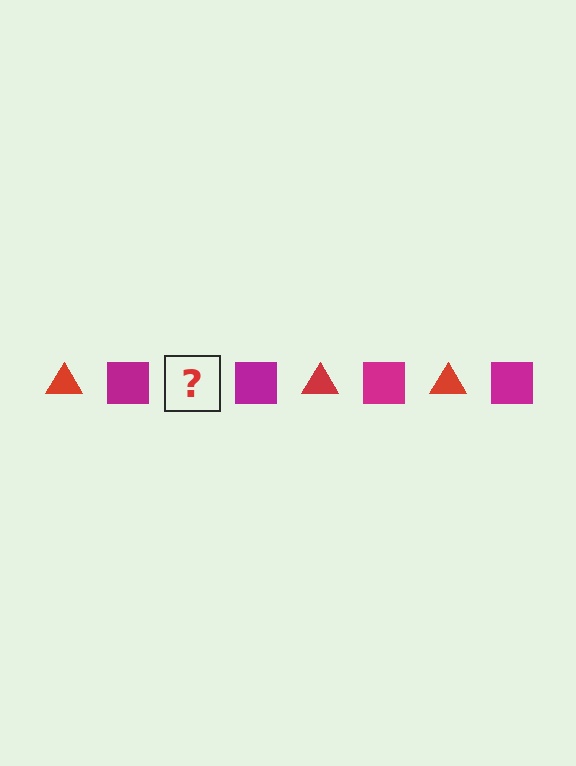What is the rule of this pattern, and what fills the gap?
The rule is that the pattern alternates between red triangle and magenta square. The gap should be filled with a red triangle.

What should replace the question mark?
The question mark should be replaced with a red triangle.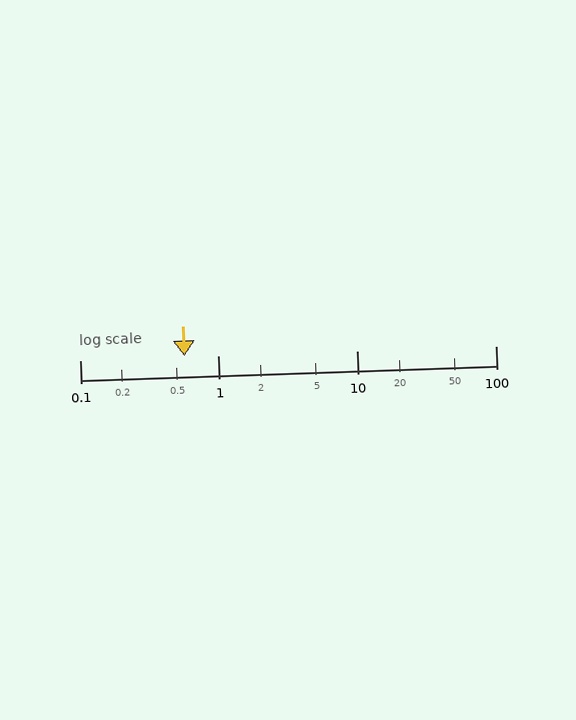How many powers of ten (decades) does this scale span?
The scale spans 3 decades, from 0.1 to 100.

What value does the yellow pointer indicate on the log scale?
The pointer indicates approximately 0.57.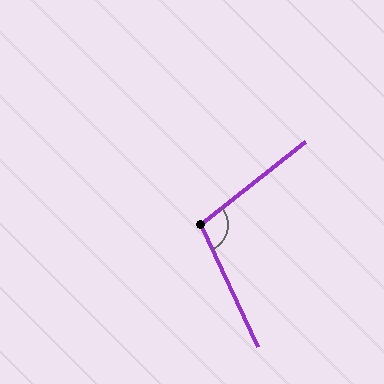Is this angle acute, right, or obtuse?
It is obtuse.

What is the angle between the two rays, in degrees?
Approximately 103 degrees.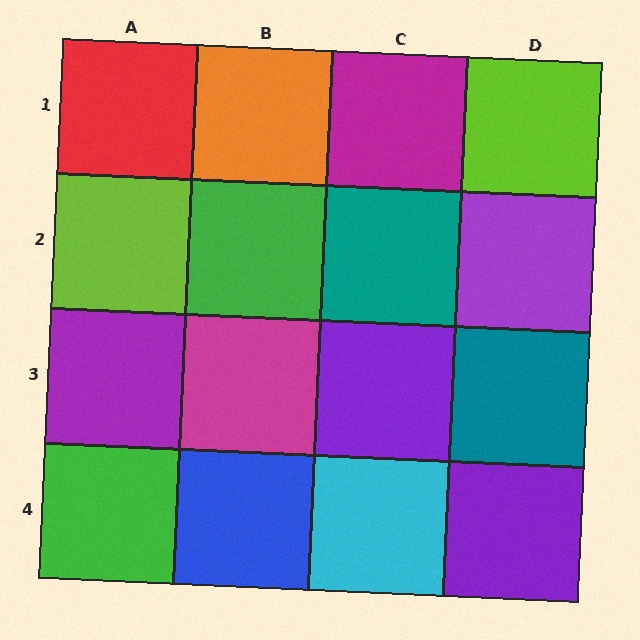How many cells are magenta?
2 cells are magenta.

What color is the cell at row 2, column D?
Purple.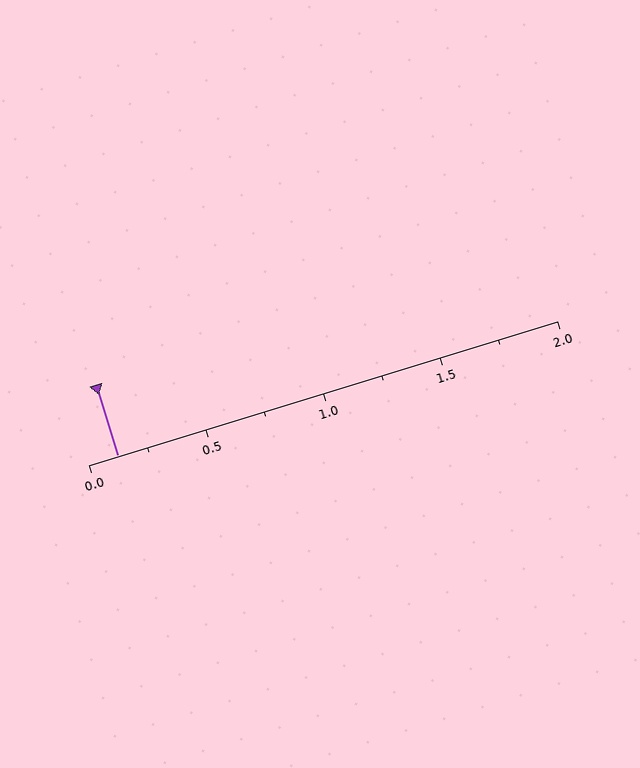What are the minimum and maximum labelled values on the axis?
The axis runs from 0.0 to 2.0.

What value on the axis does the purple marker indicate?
The marker indicates approximately 0.12.